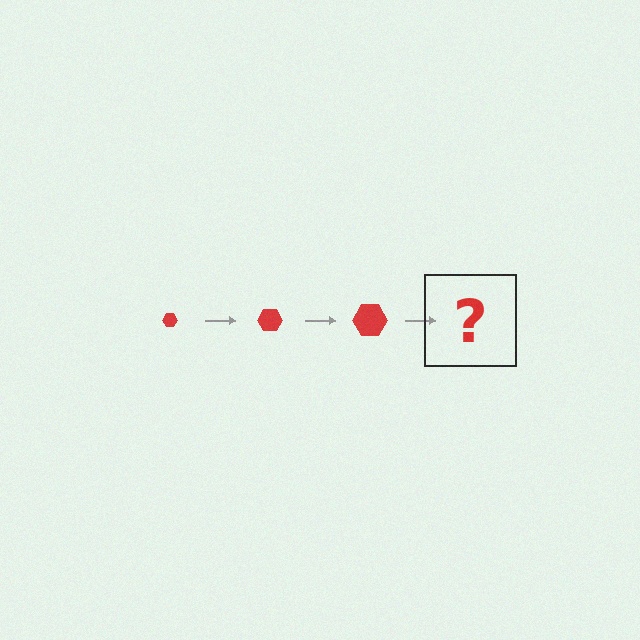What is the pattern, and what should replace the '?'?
The pattern is that the hexagon gets progressively larger each step. The '?' should be a red hexagon, larger than the previous one.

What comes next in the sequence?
The next element should be a red hexagon, larger than the previous one.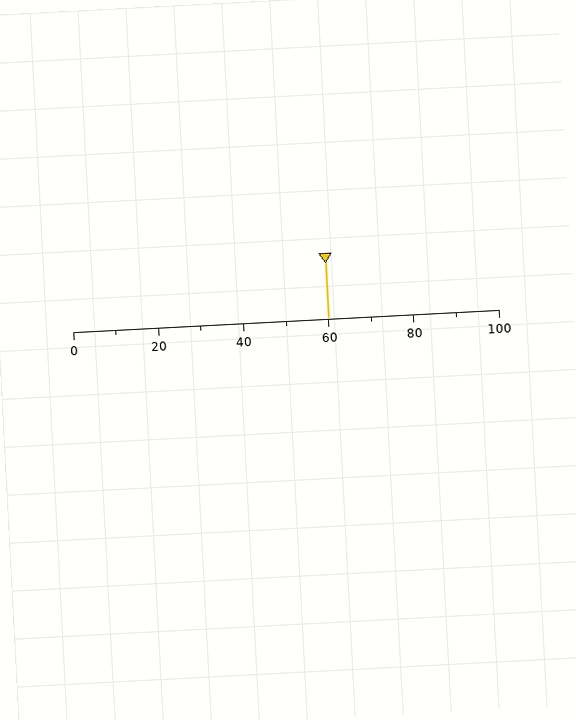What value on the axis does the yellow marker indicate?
The marker indicates approximately 60.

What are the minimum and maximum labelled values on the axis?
The axis runs from 0 to 100.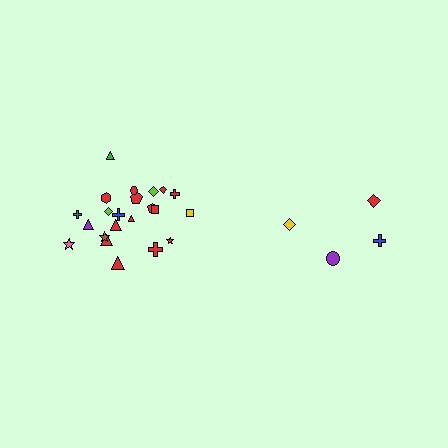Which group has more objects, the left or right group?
The left group.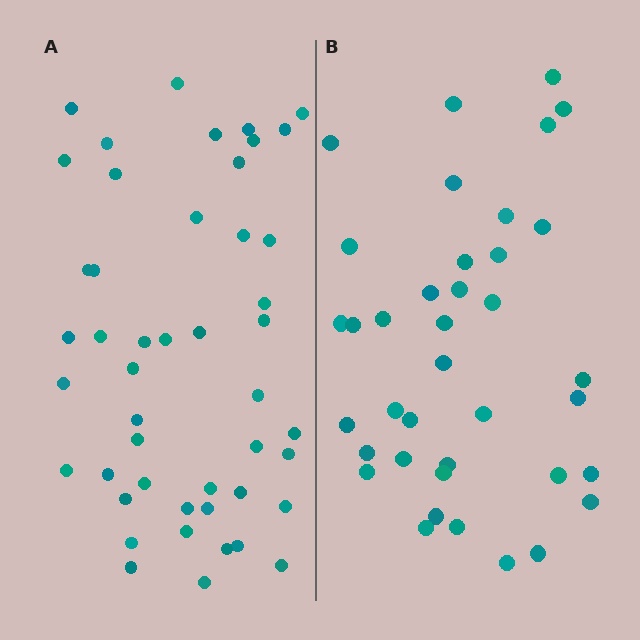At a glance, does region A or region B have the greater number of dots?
Region A (the left region) has more dots.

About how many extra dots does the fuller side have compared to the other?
Region A has roughly 8 or so more dots than region B.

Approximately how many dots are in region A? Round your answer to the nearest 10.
About 50 dots. (The exact count is 47, which rounds to 50.)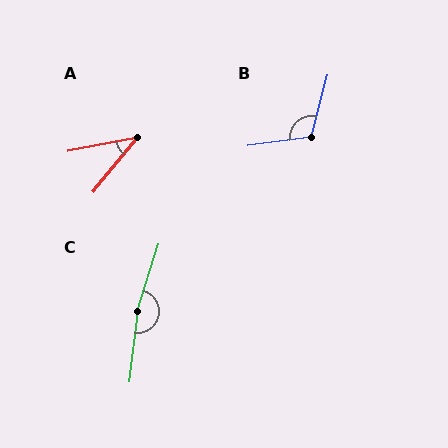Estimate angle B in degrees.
Approximately 113 degrees.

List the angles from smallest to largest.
A (40°), B (113°), C (169°).